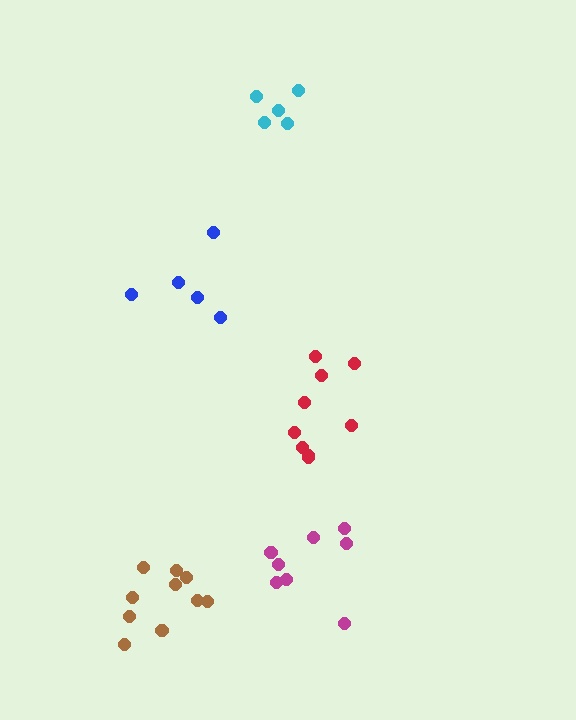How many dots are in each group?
Group 1: 10 dots, Group 2: 9 dots, Group 3: 5 dots, Group 4: 8 dots, Group 5: 5 dots (37 total).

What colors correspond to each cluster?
The clusters are colored: brown, red, blue, magenta, cyan.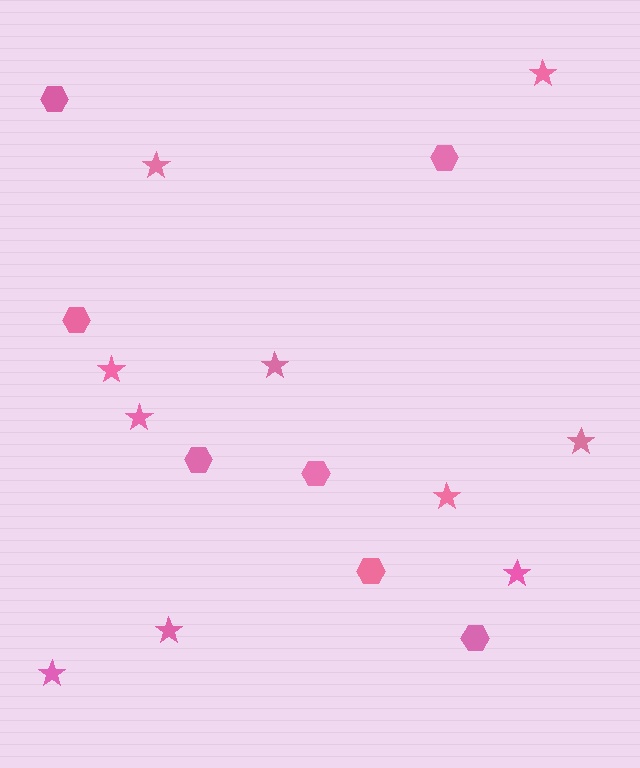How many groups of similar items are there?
There are 2 groups: one group of hexagons (7) and one group of stars (10).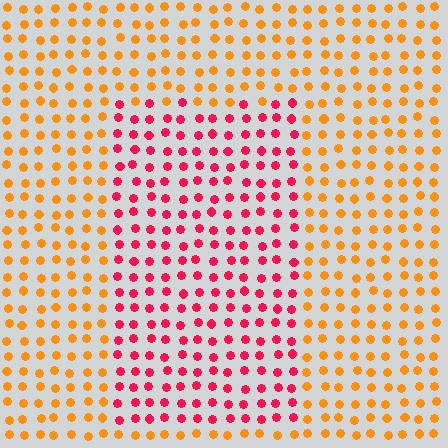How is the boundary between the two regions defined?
The boundary is defined purely by a slight shift in hue (about 49 degrees). Spacing, size, and orientation are identical on both sides.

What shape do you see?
I see a rectangle.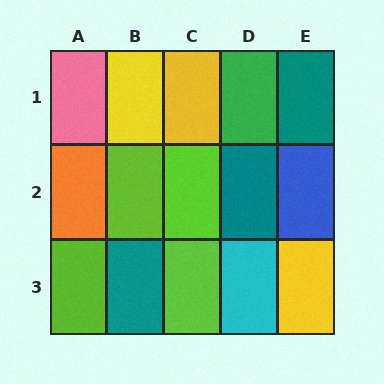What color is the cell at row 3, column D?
Cyan.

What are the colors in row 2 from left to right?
Orange, lime, lime, teal, blue.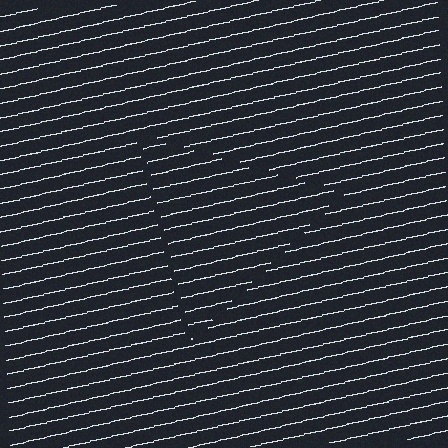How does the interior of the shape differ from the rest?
The interior of the shape contains the same grating, shifted by half a period — the contour is defined by the phase discontinuity where line-ends from the inner and outer gratings abut.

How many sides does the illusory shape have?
3 sides — the line-ends trace a triangle.